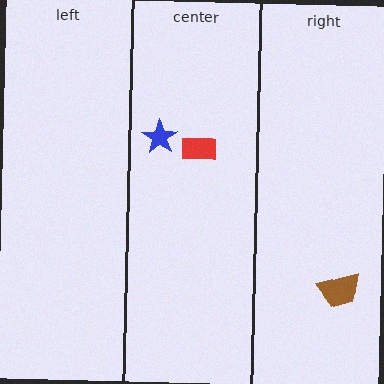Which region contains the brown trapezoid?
The right region.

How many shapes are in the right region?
1.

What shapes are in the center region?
The red rectangle, the blue star.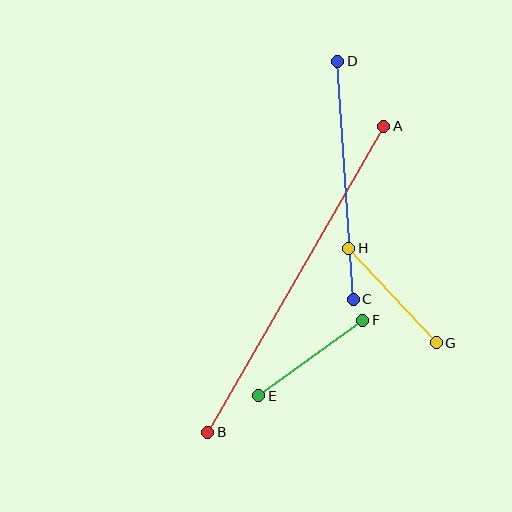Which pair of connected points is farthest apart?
Points A and B are farthest apart.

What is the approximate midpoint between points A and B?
The midpoint is at approximately (296, 279) pixels.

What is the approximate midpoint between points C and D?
The midpoint is at approximately (346, 180) pixels.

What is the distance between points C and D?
The distance is approximately 238 pixels.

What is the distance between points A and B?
The distance is approximately 353 pixels.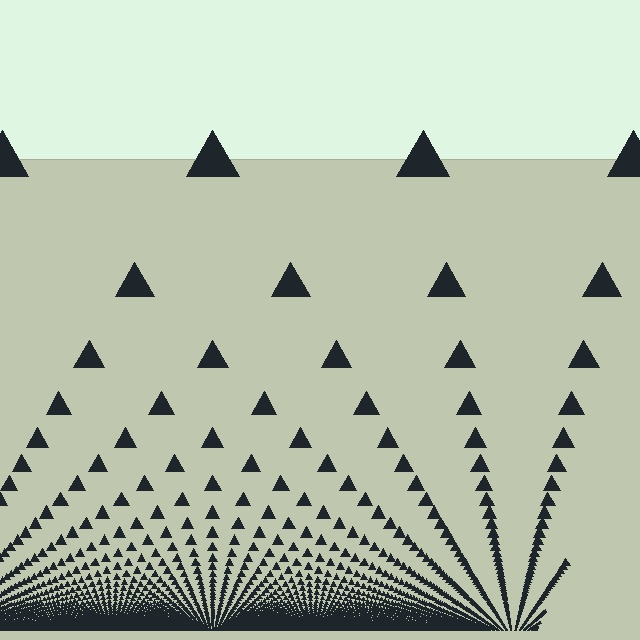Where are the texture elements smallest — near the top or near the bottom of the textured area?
Near the bottom.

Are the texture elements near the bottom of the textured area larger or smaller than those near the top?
Smaller. The gradient is inverted — elements near the bottom are smaller and denser.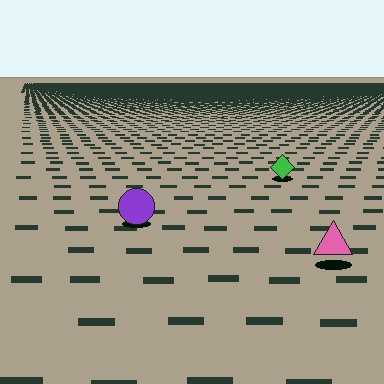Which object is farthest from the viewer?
The green diamond is farthest from the viewer. It appears smaller and the ground texture around it is denser.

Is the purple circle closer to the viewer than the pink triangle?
No. The pink triangle is closer — you can tell from the texture gradient: the ground texture is coarser near it.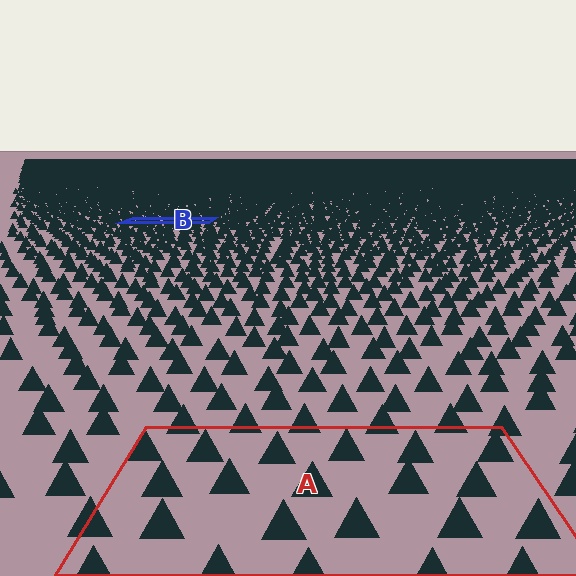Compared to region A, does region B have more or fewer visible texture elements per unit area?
Region B has more texture elements per unit area — they are packed more densely because it is farther away.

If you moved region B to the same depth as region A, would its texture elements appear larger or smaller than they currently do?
They would appear larger. At a closer depth, the same texture elements are projected at a bigger on-screen size.